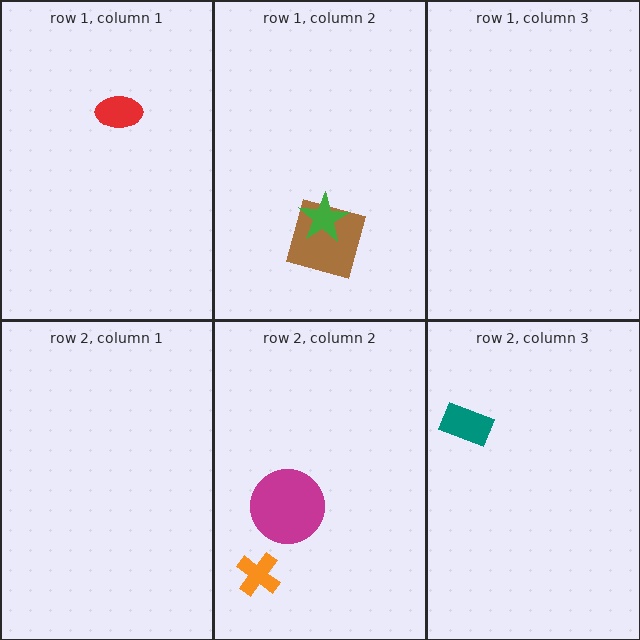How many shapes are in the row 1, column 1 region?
1.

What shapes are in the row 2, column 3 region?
The teal rectangle.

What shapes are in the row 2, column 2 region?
The orange cross, the magenta circle.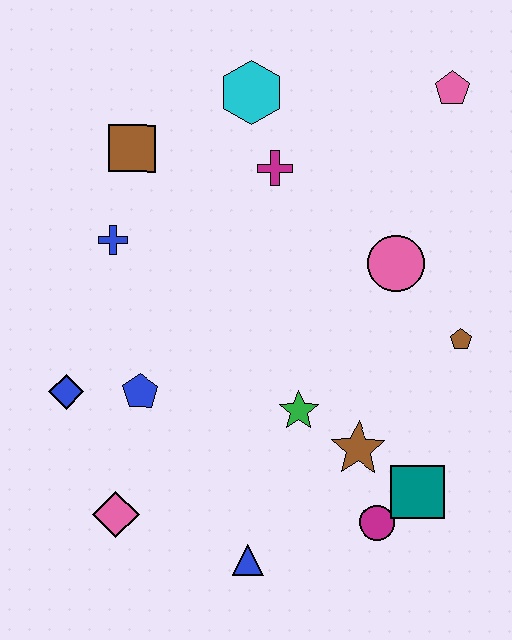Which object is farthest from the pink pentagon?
The pink diamond is farthest from the pink pentagon.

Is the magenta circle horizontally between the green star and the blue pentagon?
No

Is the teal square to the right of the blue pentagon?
Yes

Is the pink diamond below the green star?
Yes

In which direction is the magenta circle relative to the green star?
The magenta circle is below the green star.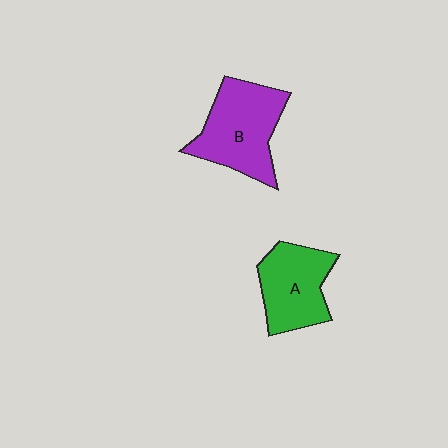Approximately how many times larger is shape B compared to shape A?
Approximately 1.2 times.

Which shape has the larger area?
Shape B (purple).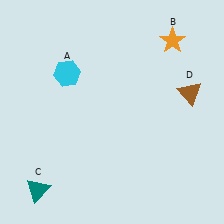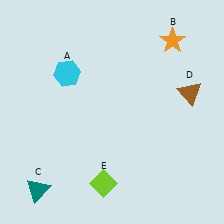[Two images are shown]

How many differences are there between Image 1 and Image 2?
There is 1 difference between the two images.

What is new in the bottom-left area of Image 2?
A lime diamond (E) was added in the bottom-left area of Image 2.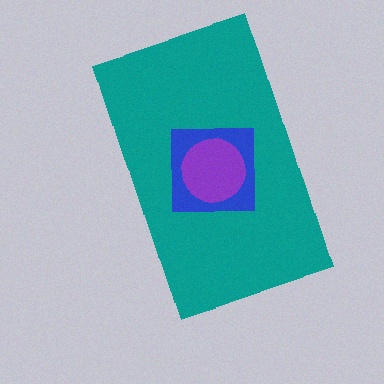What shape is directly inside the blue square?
The purple circle.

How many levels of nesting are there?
3.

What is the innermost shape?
The purple circle.